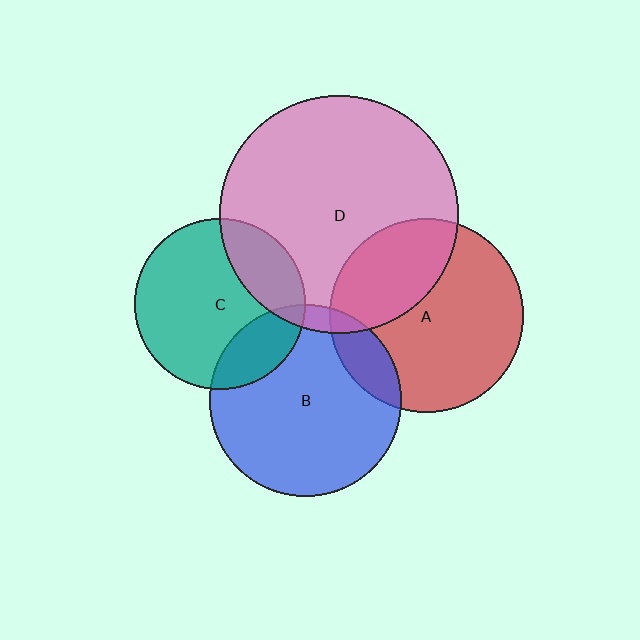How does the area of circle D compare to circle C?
Approximately 2.0 times.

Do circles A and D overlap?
Yes.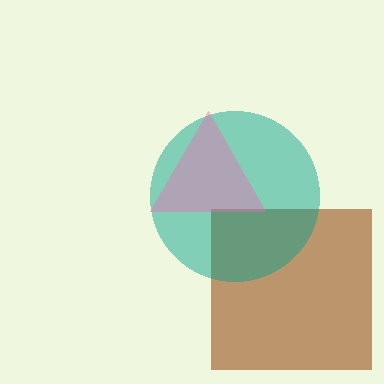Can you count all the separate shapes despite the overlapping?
Yes, there are 3 separate shapes.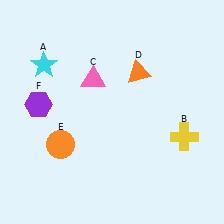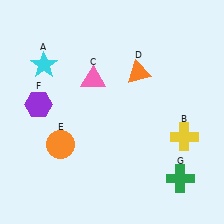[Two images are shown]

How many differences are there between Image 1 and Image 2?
There is 1 difference between the two images.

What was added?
A green cross (G) was added in Image 2.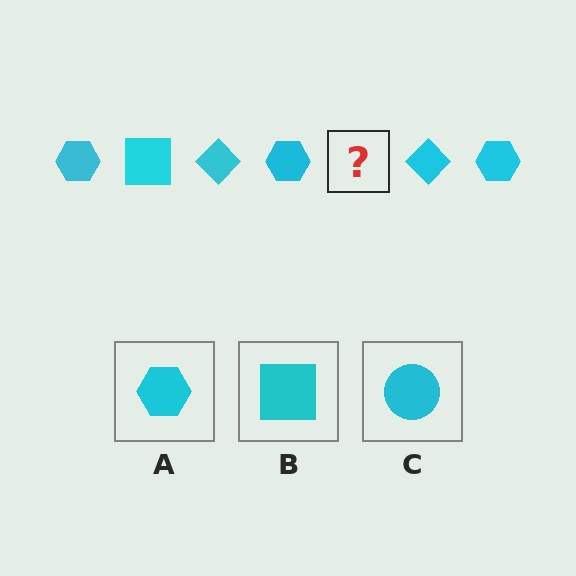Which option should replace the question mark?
Option B.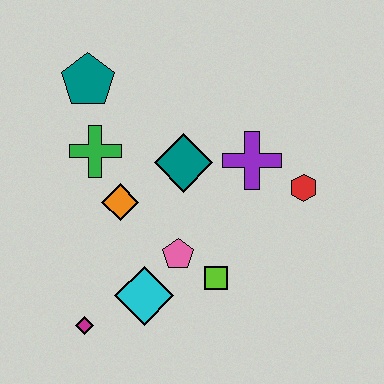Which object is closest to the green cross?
The orange diamond is closest to the green cross.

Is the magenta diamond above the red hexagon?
No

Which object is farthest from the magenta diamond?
The red hexagon is farthest from the magenta diamond.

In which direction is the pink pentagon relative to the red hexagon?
The pink pentagon is to the left of the red hexagon.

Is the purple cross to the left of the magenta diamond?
No